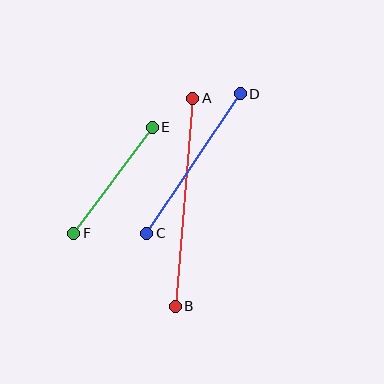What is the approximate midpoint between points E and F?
The midpoint is at approximately (113, 180) pixels.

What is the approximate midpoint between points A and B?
The midpoint is at approximately (184, 202) pixels.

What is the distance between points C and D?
The distance is approximately 168 pixels.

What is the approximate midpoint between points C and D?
The midpoint is at approximately (193, 163) pixels.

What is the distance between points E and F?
The distance is approximately 132 pixels.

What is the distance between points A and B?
The distance is approximately 209 pixels.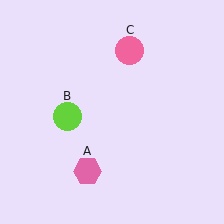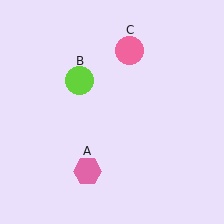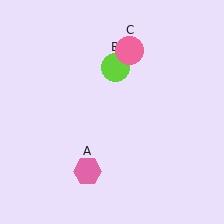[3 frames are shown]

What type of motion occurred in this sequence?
The lime circle (object B) rotated clockwise around the center of the scene.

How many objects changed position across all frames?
1 object changed position: lime circle (object B).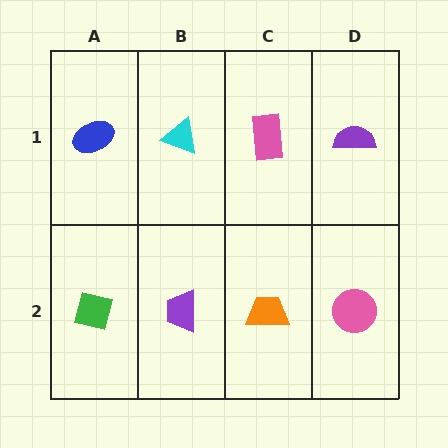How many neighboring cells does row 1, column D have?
2.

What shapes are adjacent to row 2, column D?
A purple semicircle (row 1, column D), an orange trapezoid (row 2, column C).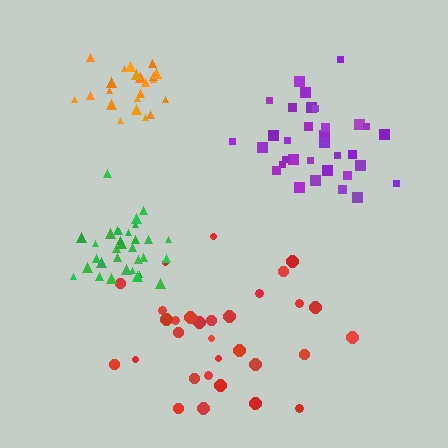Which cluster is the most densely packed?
Green.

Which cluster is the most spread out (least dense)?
Red.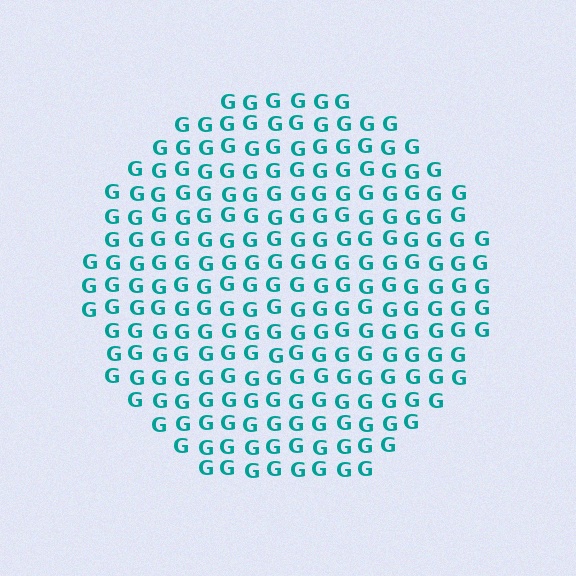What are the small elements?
The small elements are letter G's.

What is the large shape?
The large shape is a circle.